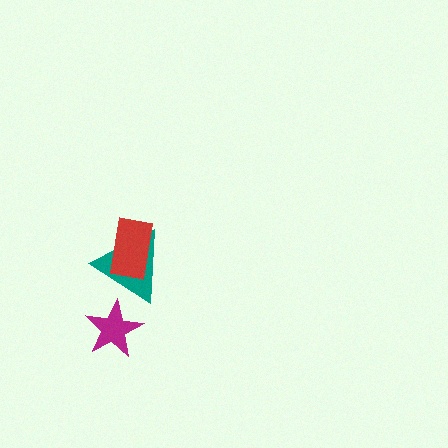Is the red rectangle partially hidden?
No, no other shape covers it.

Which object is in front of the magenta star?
The teal triangle is in front of the magenta star.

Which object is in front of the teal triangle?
The red rectangle is in front of the teal triangle.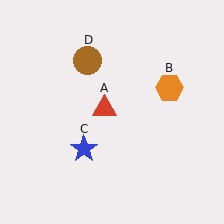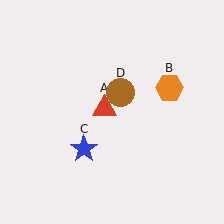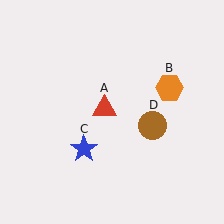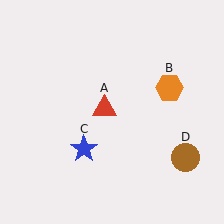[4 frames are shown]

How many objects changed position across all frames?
1 object changed position: brown circle (object D).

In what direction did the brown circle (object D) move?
The brown circle (object D) moved down and to the right.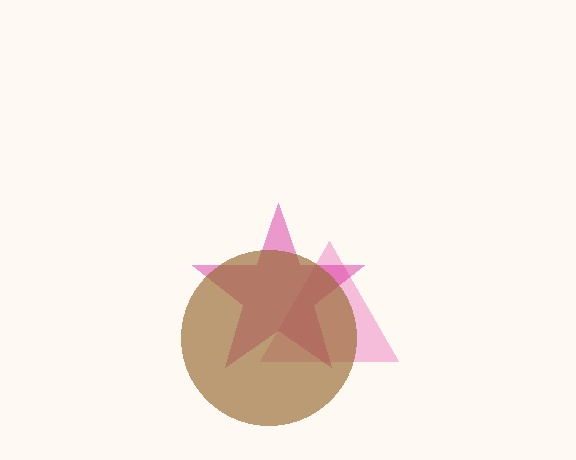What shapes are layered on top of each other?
The layered shapes are: a pink triangle, a magenta star, a brown circle.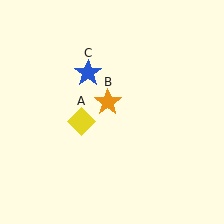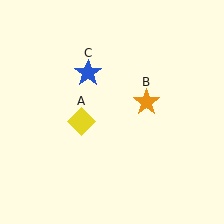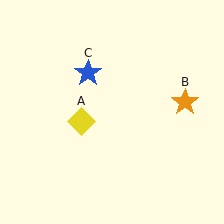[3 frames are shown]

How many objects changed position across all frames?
1 object changed position: orange star (object B).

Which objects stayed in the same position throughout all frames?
Yellow diamond (object A) and blue star (object C) remained stationary.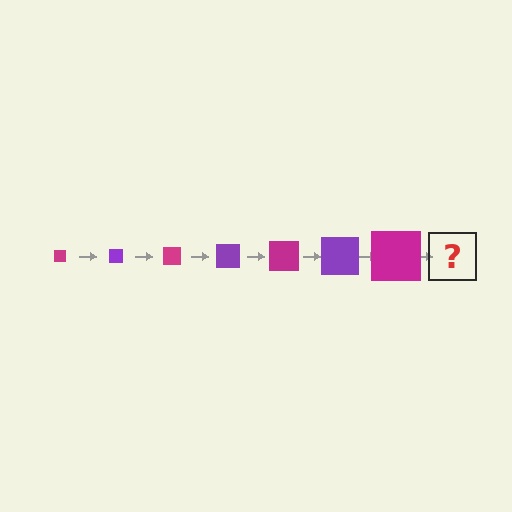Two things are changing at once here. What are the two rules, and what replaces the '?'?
The two rules are that the square grows larger each step and the color cycles through magenta and purple. The '?' should be a purple square, larger than the previous one.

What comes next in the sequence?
The next element should be a purple square, larger than the previous one.